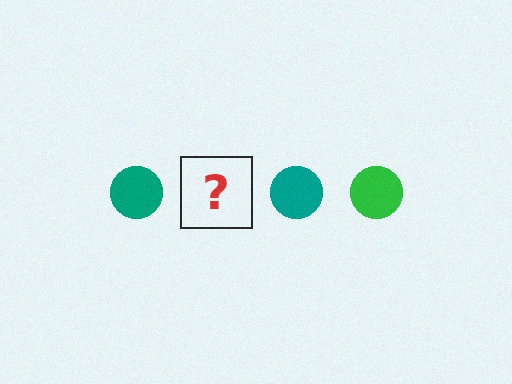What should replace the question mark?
The question mark should be replaced with a green circle.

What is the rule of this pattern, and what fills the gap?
The rule is that the pattern cycles through teal, green circles. The gap should be filled with a green circle.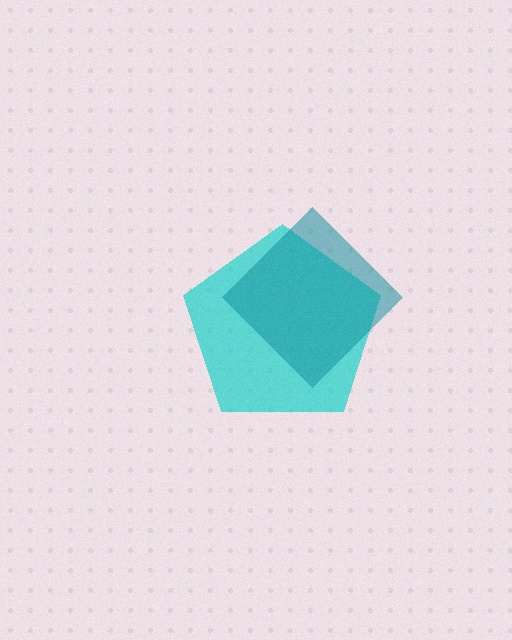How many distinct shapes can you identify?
There are 2 distinct shapes: a cyan pentagon, a teal diamond.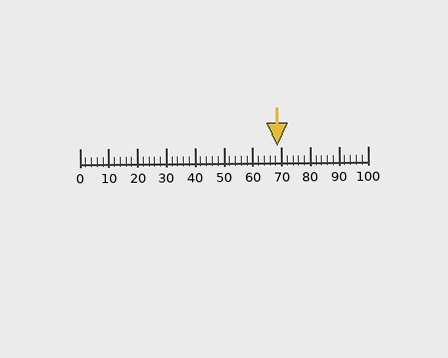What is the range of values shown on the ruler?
The ruler shows values from 0 to 100.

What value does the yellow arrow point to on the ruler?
The yellow arrow points to approximately 69.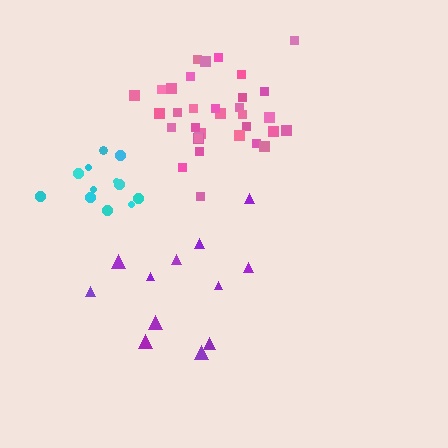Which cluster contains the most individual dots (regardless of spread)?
Pink (34).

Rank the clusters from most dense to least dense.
pink, cyan, purple.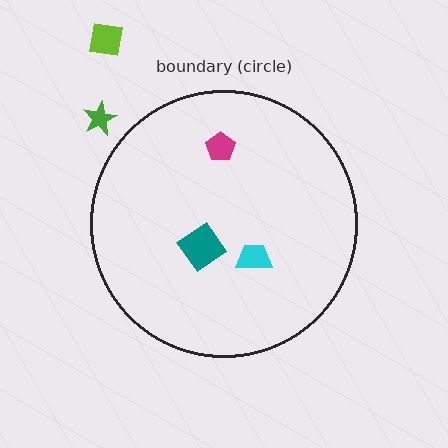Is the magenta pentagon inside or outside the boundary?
Inside.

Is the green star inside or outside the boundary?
Outside.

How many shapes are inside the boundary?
3 inside, 2 outside.